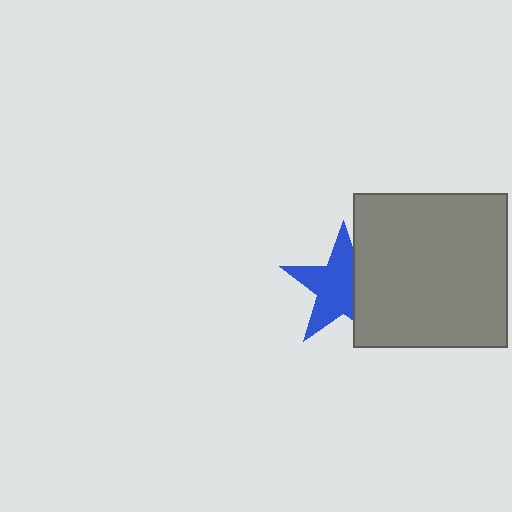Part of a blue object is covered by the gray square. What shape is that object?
It is a star.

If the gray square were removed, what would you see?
You would see the complete blue star.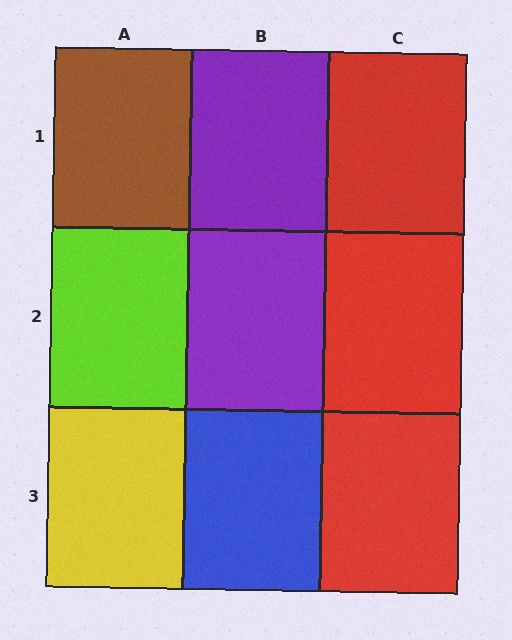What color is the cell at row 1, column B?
Purple.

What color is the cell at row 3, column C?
Red.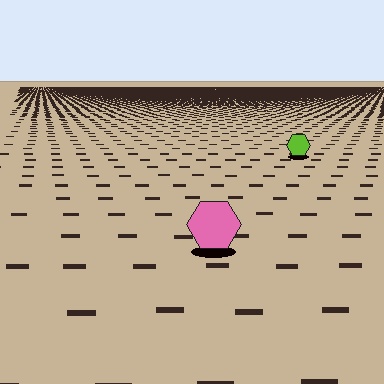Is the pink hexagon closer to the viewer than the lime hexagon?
Yes. The pink hexagon is closer — you can tell from the texture gradient: the ground texture is coarser near it.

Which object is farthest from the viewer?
The lime hexagon is farthest from the viewer. It appears smaller and the ground texture around it is denser.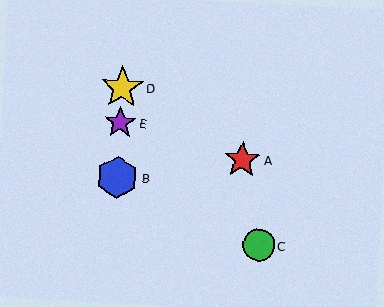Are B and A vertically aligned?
No, B is at x≈117 and A is at x≈242.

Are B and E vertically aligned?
Yes, both are at x≈117.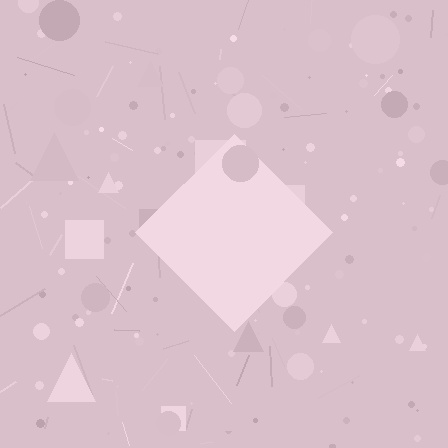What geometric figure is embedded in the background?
A diamond is embedded in the background.